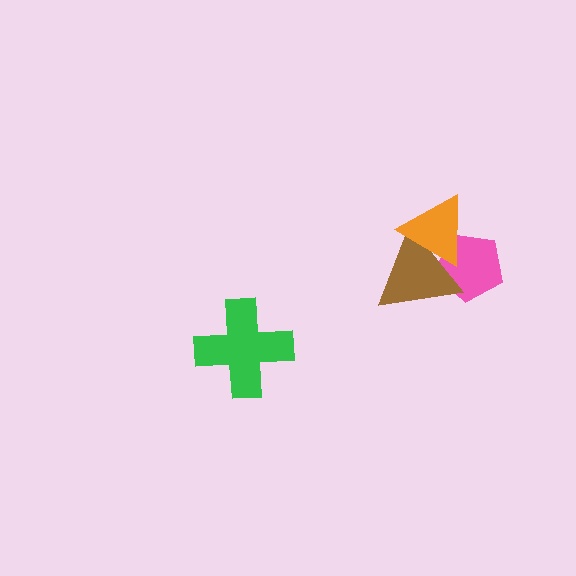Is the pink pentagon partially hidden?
Yes, it is partially covered by another shape.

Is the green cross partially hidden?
No, no other shape covers it.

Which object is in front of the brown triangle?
The orange triangle is in front of the brown triangle.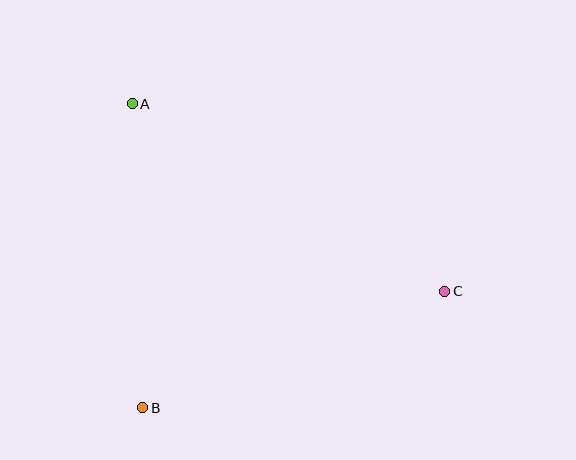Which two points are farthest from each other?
Points A and C are farthest from each other.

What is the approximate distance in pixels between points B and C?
The distance between B and C is approximately 323 pixels.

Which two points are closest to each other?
Points A and B are closest to each other.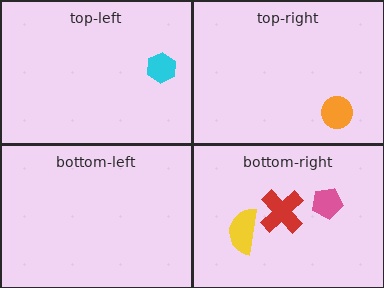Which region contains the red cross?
The bottom-right region.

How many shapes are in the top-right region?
1.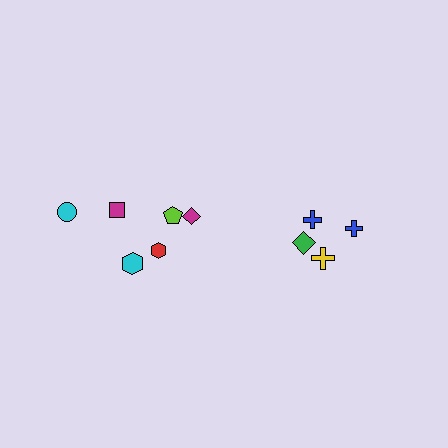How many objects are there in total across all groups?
There are 10 objects.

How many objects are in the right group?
There are 4 objects.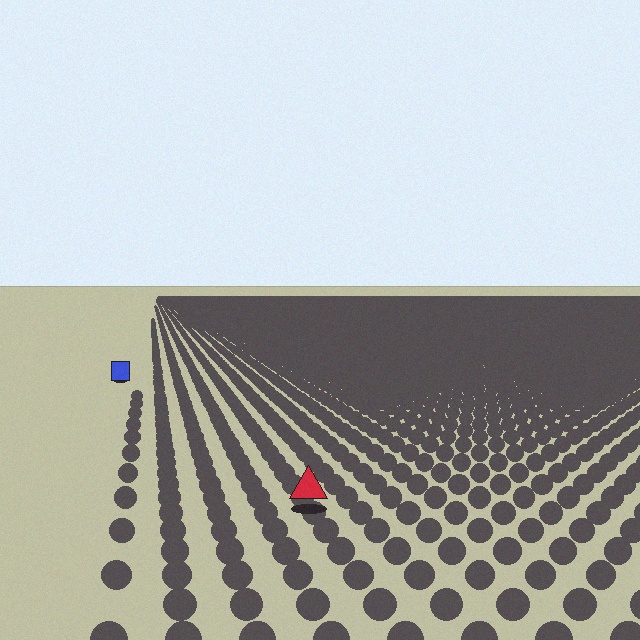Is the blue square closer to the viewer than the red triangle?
No. The red triangle is closer — you can tell from the texture gradient: the ground texture is coarser near it.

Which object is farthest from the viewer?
The blue square is farthest from the viewer. It appears smaller and the ground texture around it is denser.